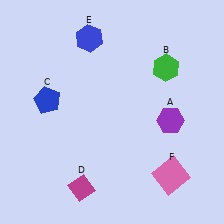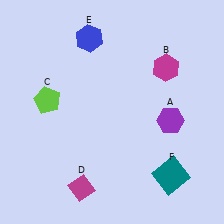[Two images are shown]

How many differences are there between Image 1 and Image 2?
There are 3 differences between the two images.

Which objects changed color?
B changed from green to magenta. C changed from blue to lime. F changed from pink to teal.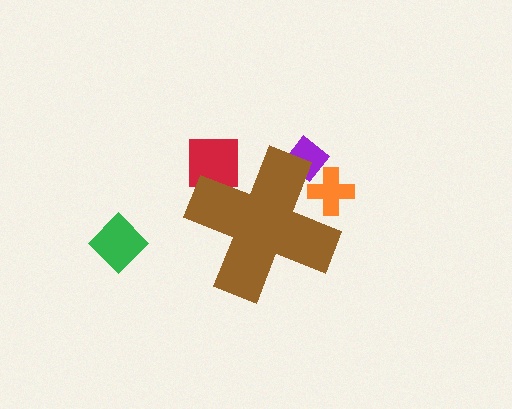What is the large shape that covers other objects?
A brown cross.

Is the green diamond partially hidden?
No, the green diamond is fully visible.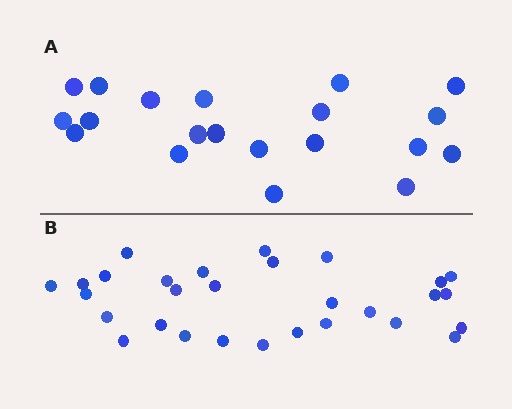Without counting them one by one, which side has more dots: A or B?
Region B (the bottom region) has more dots.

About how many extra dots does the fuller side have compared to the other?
Region B has roughly 8 or so more dots than region A.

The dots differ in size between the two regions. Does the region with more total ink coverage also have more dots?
No. Region A has more total ink coverage because its dots are larger, but region B actually contains more individual dots. Total area can be misleading — the number of items is what matters here.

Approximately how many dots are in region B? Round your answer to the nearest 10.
About 30 dots. (The exact count is 29, which rounds to 30.)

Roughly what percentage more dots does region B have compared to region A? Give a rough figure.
About 45% more.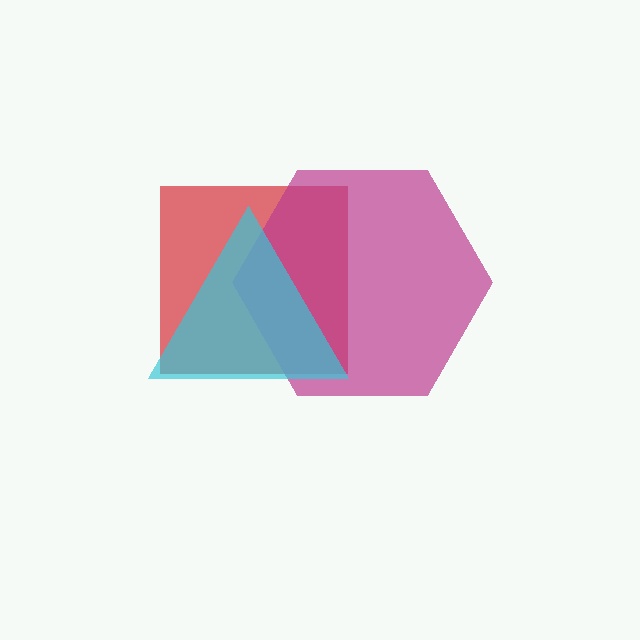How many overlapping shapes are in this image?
There are 3 overlapping shapes in the image.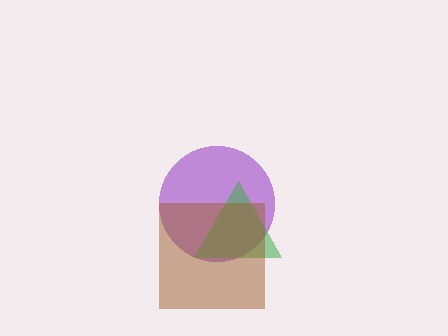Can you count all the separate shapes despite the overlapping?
Yes, there are 3 separate shapes.